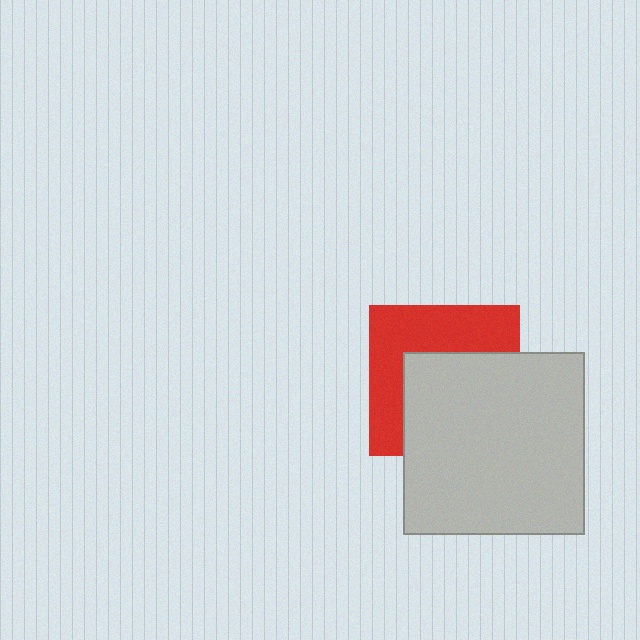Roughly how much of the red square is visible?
About half of it is visible (roughly 46%).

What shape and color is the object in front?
The object in front is a light gray square.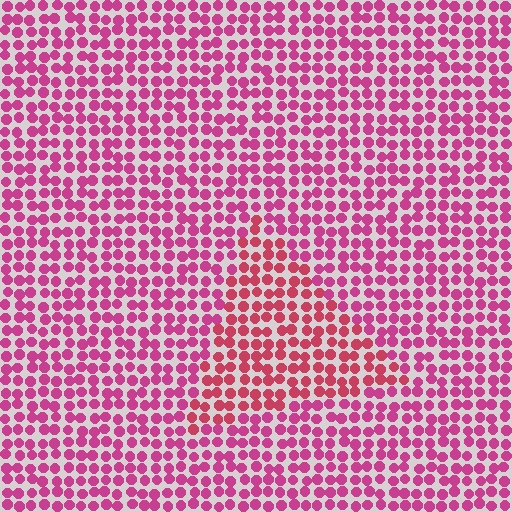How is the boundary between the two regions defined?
The boundary is defined purely by a slight shift in hue (about 22 degrees). Spacing, size, and orientation are identical on both sides.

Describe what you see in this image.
The image is filled with small magenta elements in a uniform arrangement. A triangle-shaped region is visible where the elements are tinted to a slightly different hue, forming a subtle color boundary.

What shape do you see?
I see a triangle.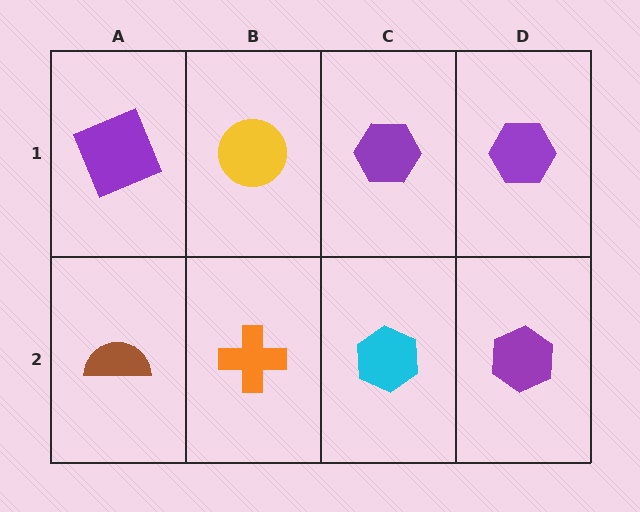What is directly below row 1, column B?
An orange cross.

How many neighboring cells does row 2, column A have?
2.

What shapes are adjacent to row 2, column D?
A purple hexagon (row 1, column D), a cyan hexagon (row 2, column C).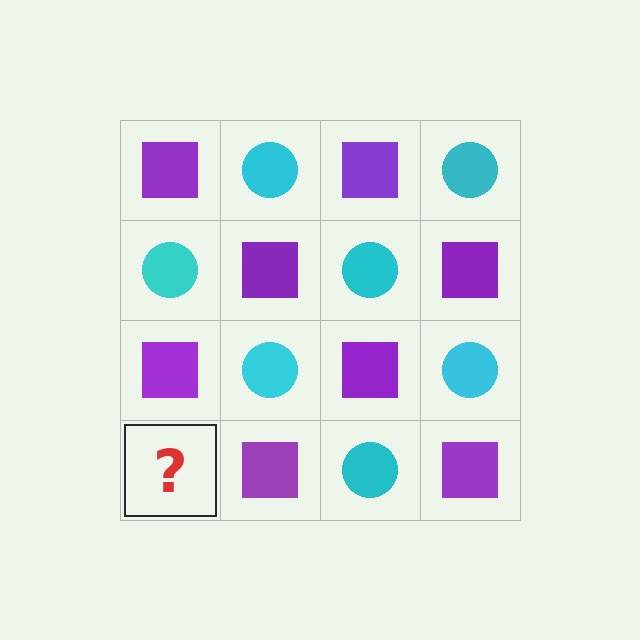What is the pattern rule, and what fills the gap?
The rule is that it alternates purple square and cyan circle in a checkerboard pattern. The gap should be filled with a cyan circle.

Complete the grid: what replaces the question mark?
The question mark should be replaced with a cyan circle.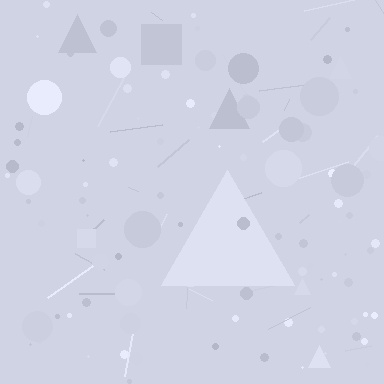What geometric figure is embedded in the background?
A triangle is embedded in the background.